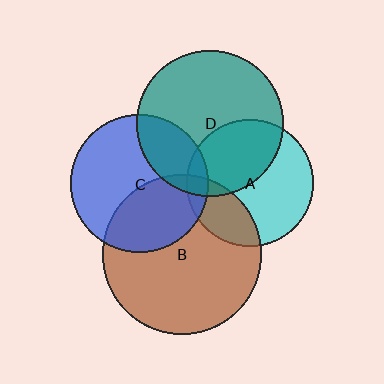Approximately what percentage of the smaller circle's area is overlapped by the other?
Approximately 40%.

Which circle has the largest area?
Circle B (brown).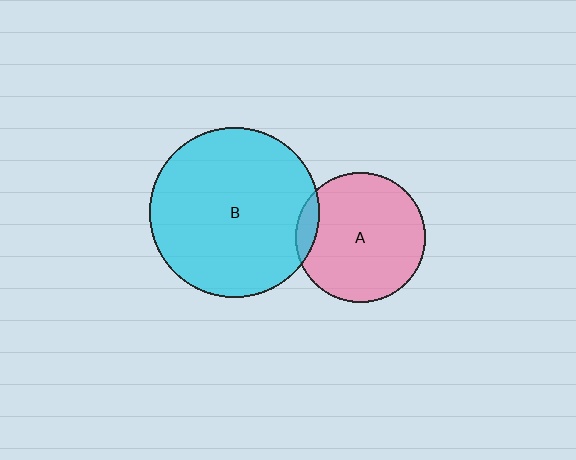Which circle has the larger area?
Circle B (cyan).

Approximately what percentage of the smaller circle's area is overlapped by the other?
Approximately 10%.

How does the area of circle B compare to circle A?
Approximately 1.7 times.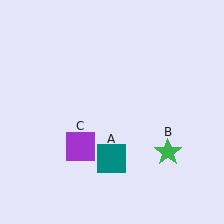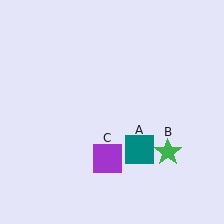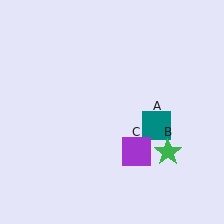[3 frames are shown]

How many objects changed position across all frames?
2 objects changed position: teal square (object A), purple square (object C).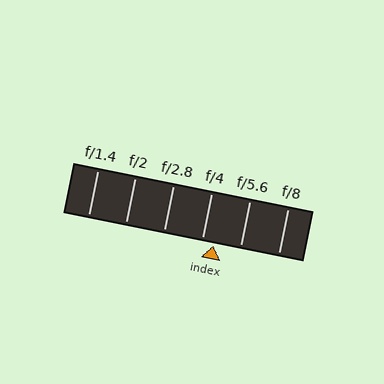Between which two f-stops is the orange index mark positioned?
The index mark is between f/4 and f/5.6.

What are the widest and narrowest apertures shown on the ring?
The widest aperture shown is f/1.4 and the narrowest is f/8.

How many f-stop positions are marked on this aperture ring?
There are 6 f-stop positions marked.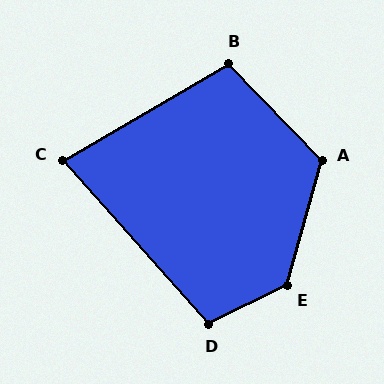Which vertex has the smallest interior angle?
C, at approximately 79 degrees.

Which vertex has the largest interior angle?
E, at approximately 132 degrees.